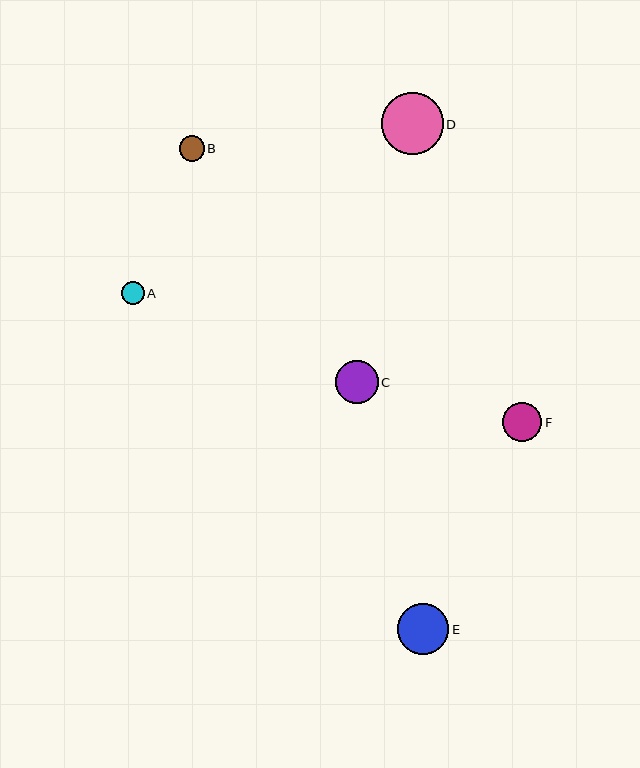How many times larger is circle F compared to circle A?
Circle F is approximately 1.7 times the size of circle A.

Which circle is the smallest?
Circle A is the smallest with a size of approximately 23 pixels.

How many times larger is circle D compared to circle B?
Circle D is approximately 2.4 times the size of circle B.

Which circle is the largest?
Circle D is the largest with a size of approximately 62 pixels.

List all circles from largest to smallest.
From largest to smallest: D, E, C, F, B, A.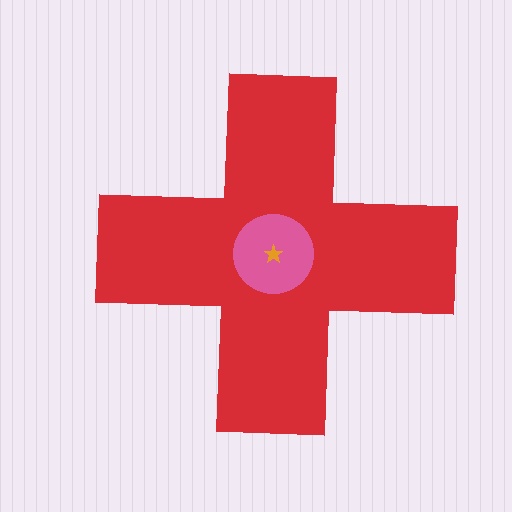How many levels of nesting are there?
3.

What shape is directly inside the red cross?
The pink circle.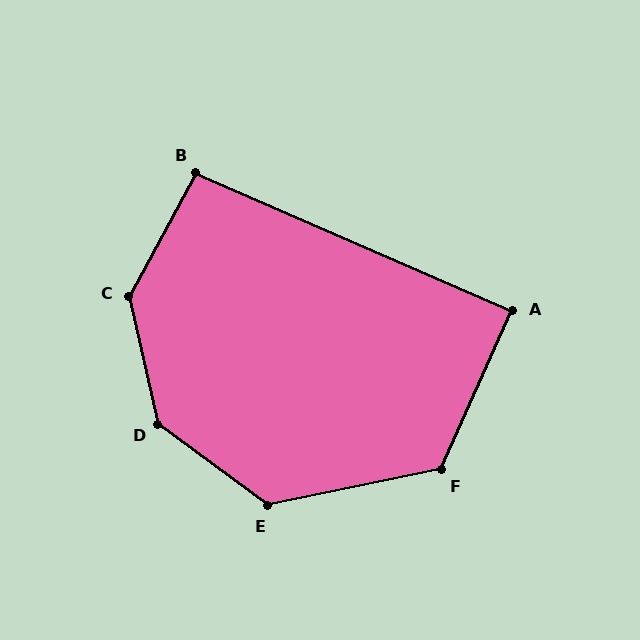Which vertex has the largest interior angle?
D, at approximately 139 degrees.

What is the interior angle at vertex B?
Approximately 95 degrees (approximately right).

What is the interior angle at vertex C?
Approximately 139 degrees (obtuse).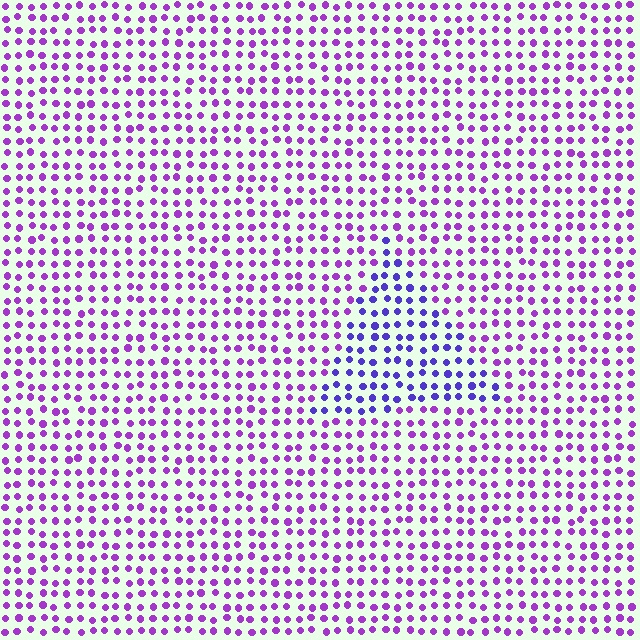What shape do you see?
I see a triangle.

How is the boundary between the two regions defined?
The boundary is defined purely by a slight shift in hue (about 34 degrees). Spacing, size, and orientation are identical on both sides.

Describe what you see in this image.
The image is filled with small purple elements in a uniform arrangement. A triangle-shaped region is visible where the elements are tinted to a slightly different hue, forming a subtle color boundary.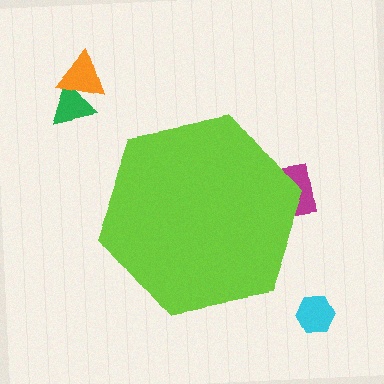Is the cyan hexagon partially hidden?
No, the cyan hexagon is fully visible.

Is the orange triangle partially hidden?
No, the orange triangle is fully visible.